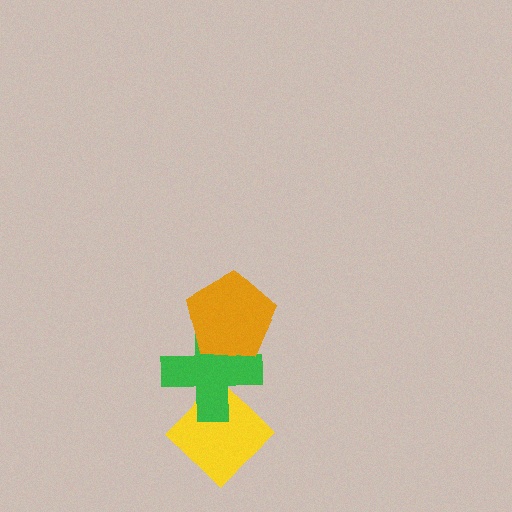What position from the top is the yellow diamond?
The yellow diamond is 3rd from the top.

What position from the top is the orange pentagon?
The orange pentagon is 1st from the top.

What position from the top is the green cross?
The green cross is 2nd from the top.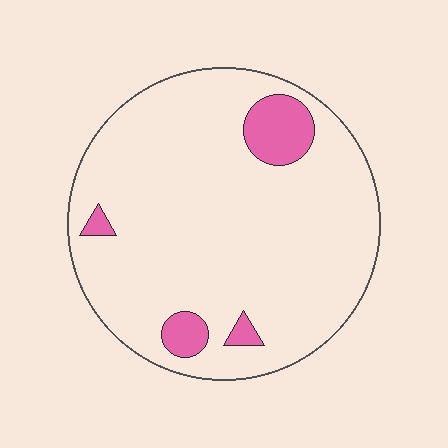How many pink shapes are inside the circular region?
4.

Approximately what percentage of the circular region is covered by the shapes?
Approximately 10%.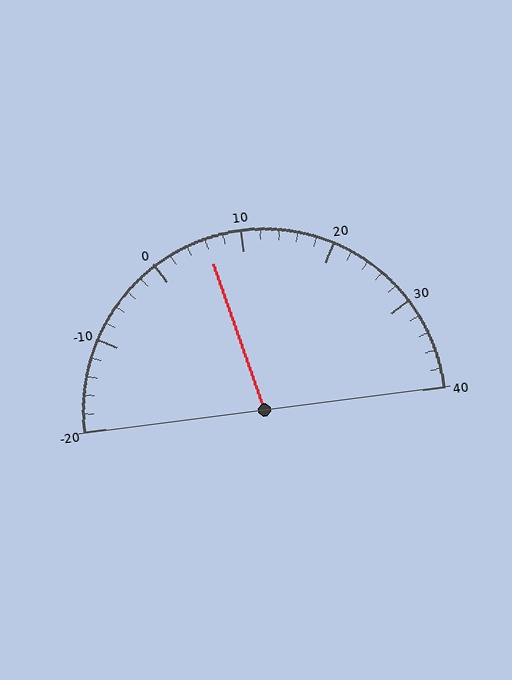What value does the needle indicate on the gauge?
The needle indicates approximately 6.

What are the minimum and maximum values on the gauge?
The gauge ranges from -20 to 40.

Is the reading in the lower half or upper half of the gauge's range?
The reading is in the lower half of the range (-20 to 40).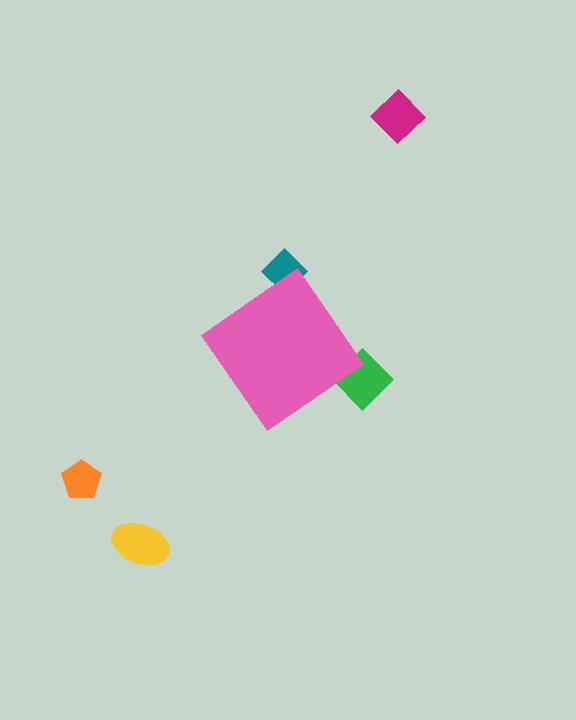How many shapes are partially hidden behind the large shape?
2 shapes are partially hidden.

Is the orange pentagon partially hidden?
No, the orange pentagon is fully visible.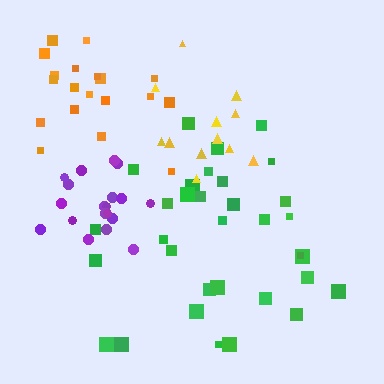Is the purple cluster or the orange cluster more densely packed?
Purple.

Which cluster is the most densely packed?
Purple.